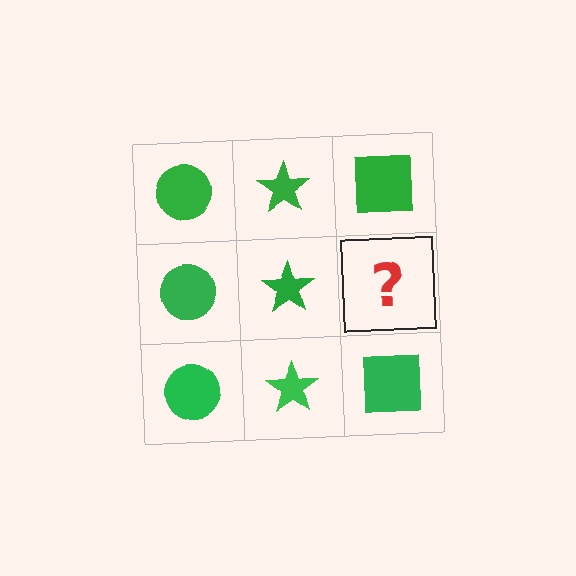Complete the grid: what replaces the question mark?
The question mark should be replaced with a green square.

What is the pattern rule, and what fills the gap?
The rule is that each column has a consistent shape. The gap should be filled with a green square.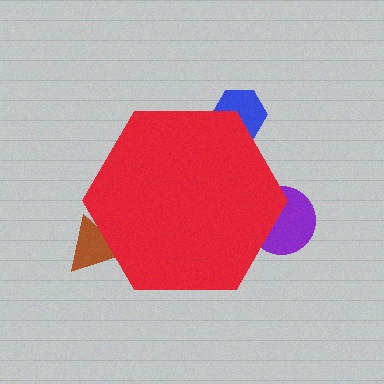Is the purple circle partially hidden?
Yes, the purple circle is partially hidden behind the red hexagon.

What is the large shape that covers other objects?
A red hexagon.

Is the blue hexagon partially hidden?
Yes, the blue hexagon is partially hidden behind the red hexagon.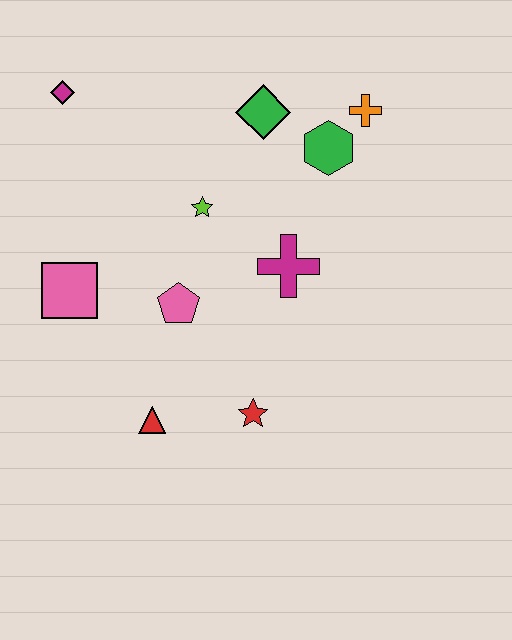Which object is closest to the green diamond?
The green hexagon is closest to the green diamond.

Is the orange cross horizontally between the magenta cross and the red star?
No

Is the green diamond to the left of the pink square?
No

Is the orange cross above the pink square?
Yes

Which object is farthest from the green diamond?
The red triangle is farthest from the green diamond.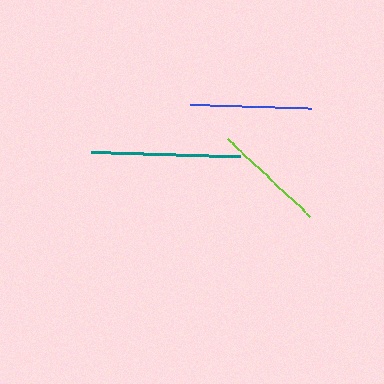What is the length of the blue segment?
The blue segment is approximately 121 pixels long.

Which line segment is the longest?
The teal line is the longest at approximately 149 pixels.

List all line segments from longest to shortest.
From longest to shortest: teal, blue, lime.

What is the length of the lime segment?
The lime segment is approximately 113 pixels long.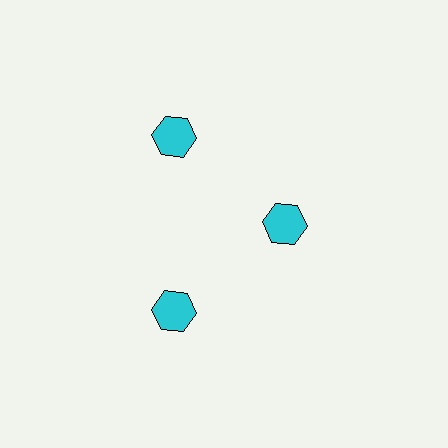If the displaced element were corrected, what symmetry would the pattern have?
It would have 3-fold rotational symmetry — the pattern would map onto itself every 120 degrees.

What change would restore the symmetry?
The symmetry would be restored by moving it outward, back onto the ring so that all 3 hexagons sit at equal angles and equal distance from the center.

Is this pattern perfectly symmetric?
No. The 3 cyan hexagons are arranged in a ring, but one element near the 3 o'clock position is pulled inward toward the center, breaking the 3-fold rotational symmetry.